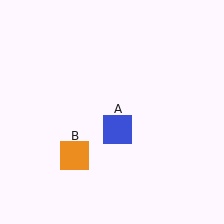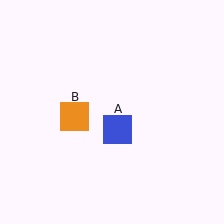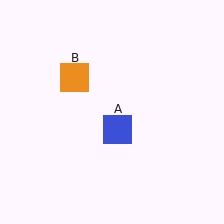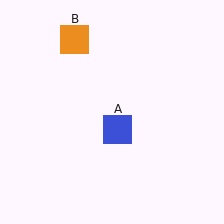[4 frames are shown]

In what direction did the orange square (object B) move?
The orange square (object B) moved up.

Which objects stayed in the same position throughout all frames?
Blue square (object A) remained stationary.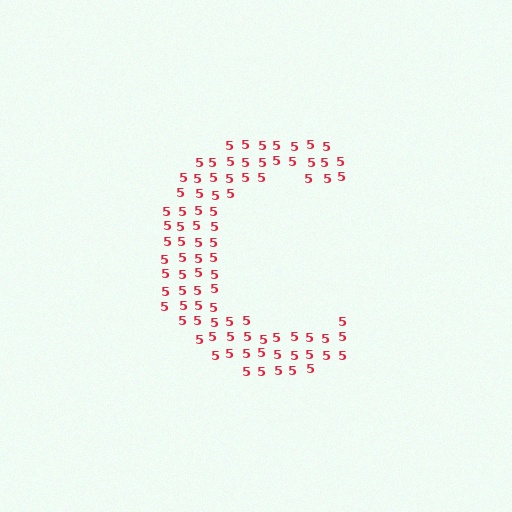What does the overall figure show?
The overall figure shows the letter C.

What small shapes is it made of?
It is made of small digit 5's.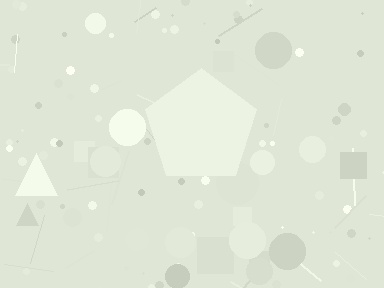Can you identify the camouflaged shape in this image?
The camouflaged shape is a pentagon.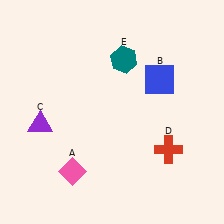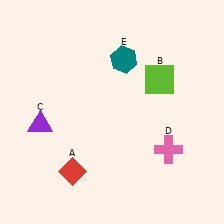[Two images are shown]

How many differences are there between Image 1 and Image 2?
There are 3 differences between the two images.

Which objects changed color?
A changed from pink to red. B changed from blue to lime. D changed from red to pink.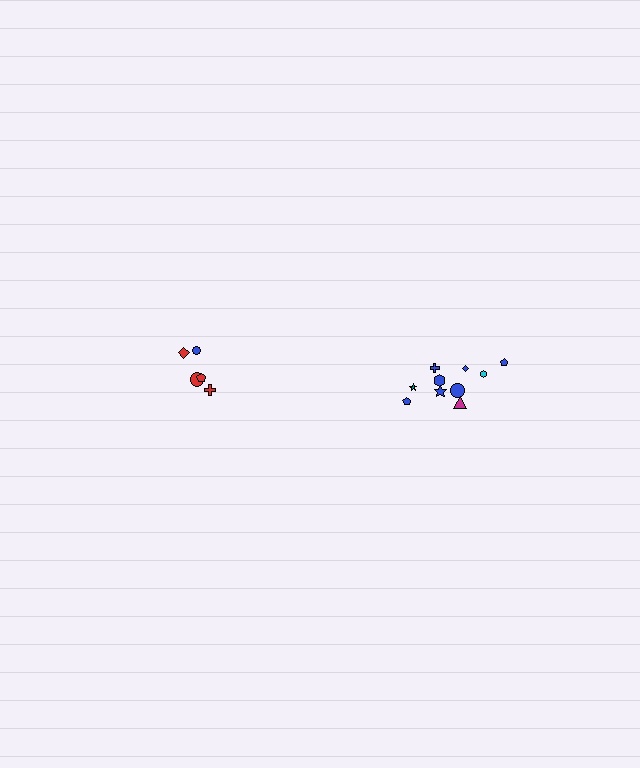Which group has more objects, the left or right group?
The right group.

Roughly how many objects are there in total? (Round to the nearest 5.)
Roughly 15 objects in total.